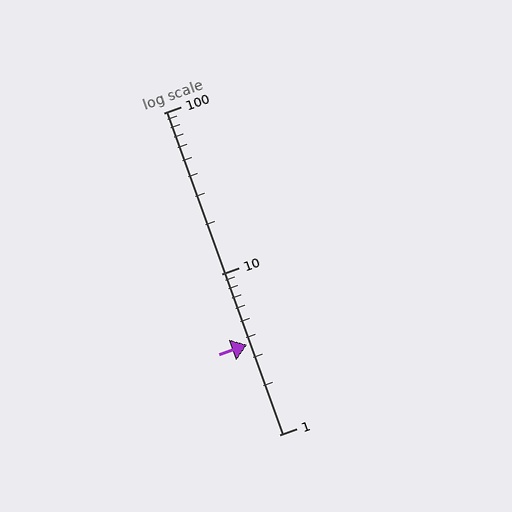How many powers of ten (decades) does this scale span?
The scale spans 2 decades, from 1 to 100.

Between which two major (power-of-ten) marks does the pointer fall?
The pointer is between 1 and 10.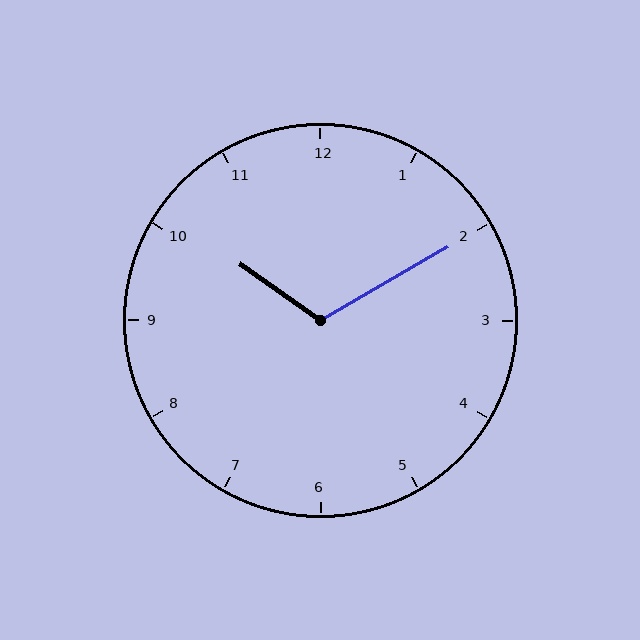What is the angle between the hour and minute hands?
Approximately 115 degrees.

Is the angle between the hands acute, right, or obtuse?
It is obtuse.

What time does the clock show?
10:10.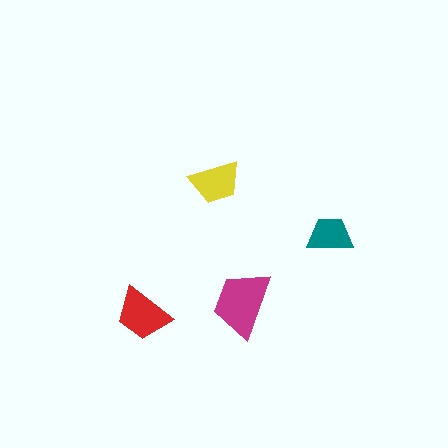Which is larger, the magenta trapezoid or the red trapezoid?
The magenta one.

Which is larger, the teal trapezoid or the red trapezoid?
The red one.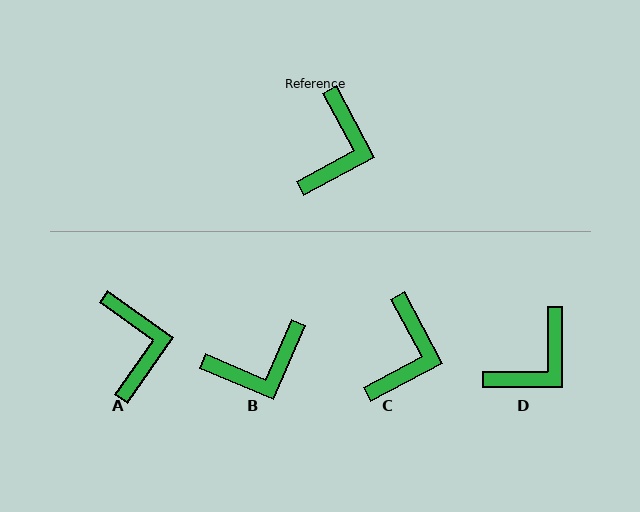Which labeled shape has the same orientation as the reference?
C.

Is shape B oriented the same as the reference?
No, it is off by about 51 degrees.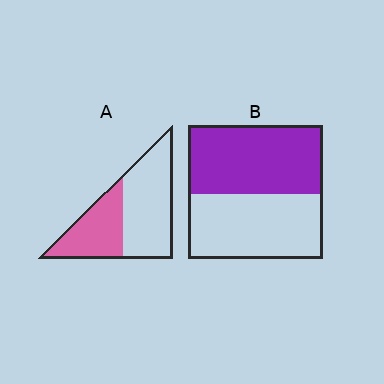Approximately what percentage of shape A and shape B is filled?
A is approximately 40% and B is approximately 50%.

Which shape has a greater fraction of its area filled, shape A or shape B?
Shape B.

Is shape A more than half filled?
No.